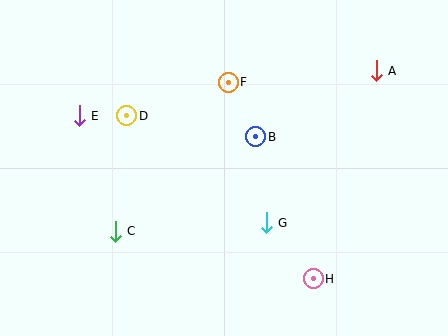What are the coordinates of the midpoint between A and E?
The midpoint between A and E is at (228, 93).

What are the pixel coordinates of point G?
Point G is at (266, 223).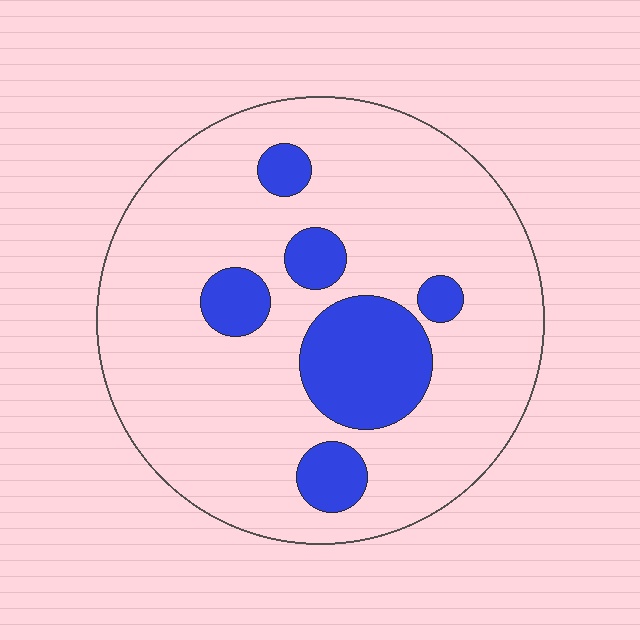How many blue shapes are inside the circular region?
6.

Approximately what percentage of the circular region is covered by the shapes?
Approximately 20%.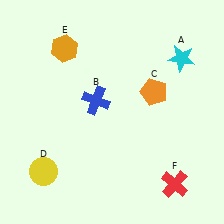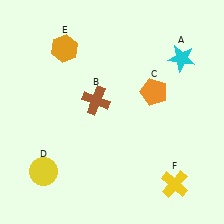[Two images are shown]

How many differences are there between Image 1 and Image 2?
There are 2 differences between the two images.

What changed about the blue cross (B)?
In Image 1, B is blue. In Image 2, it changed to brown.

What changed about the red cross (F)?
In Image 1, F is red. In Image 2, it changed to yellow.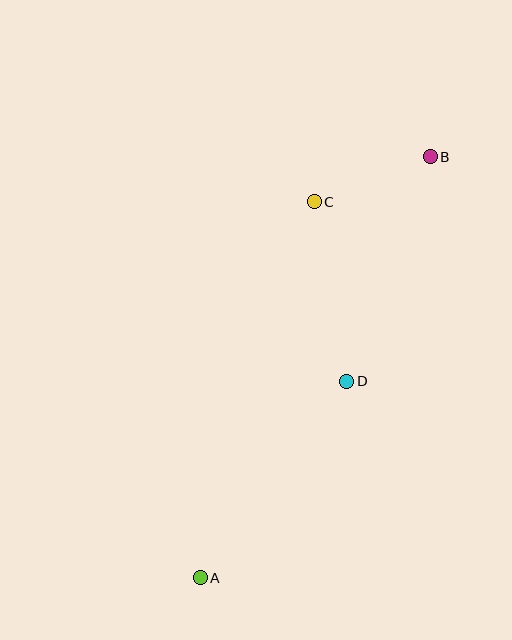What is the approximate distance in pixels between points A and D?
The distance between A and D is approximately 245 pixels.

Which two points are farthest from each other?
Points A and B are farthest from each other.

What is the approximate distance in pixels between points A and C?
The distance between A and C is approximately 393 pixels.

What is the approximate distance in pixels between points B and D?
The distance between B and D is approximately 240 pixels.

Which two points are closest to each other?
Points B and C are closest to each other.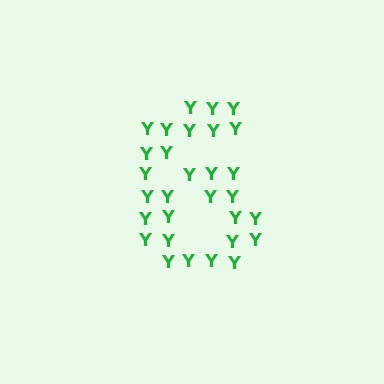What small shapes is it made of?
It is made of small letter Y's.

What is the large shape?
The large shape is the digit 6.